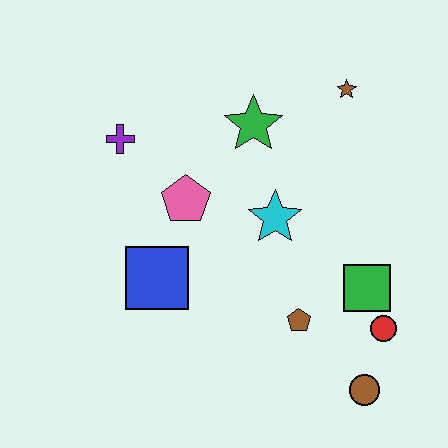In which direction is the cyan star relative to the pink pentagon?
The cyan star is to the right of the pink pentagon.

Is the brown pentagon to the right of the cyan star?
Yes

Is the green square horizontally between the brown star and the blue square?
No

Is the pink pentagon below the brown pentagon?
No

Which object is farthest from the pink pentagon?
The brown circle is farthest from the pink pentagon.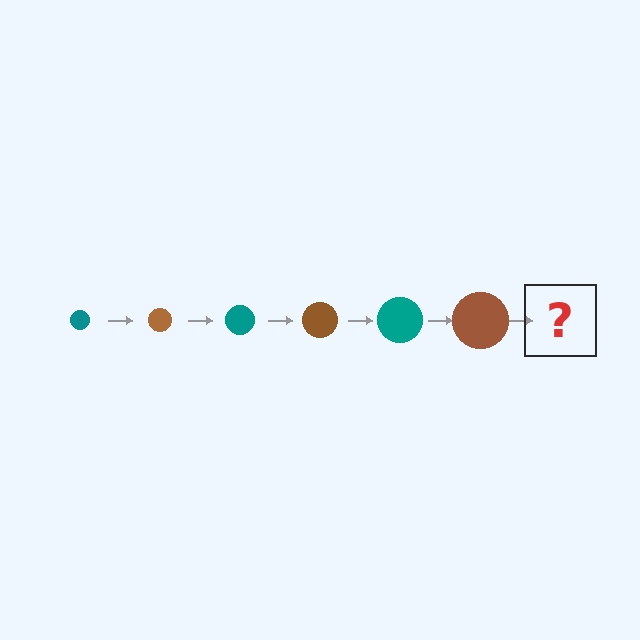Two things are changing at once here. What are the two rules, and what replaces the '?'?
The two rules are that the circle grows larger each step and the color cycles through teal and brown. The '?' should be a teal circle, larger than the previous one.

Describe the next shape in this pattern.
It should be a teal circle, larger than the previous one.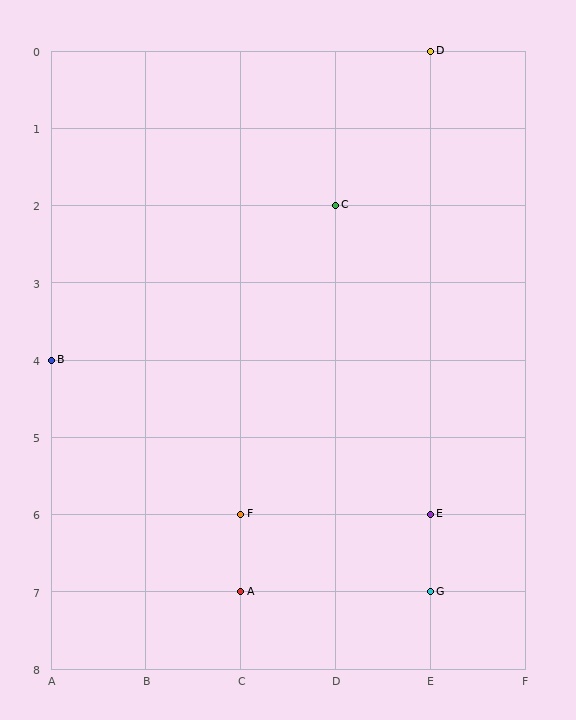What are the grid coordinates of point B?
Point B is at grid coordinates (A, 4).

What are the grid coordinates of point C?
Point C is at grid coordinates (D, 2).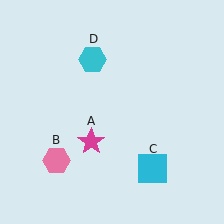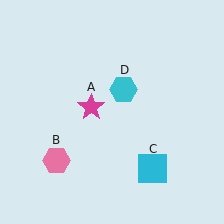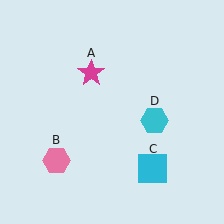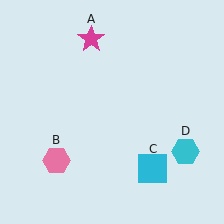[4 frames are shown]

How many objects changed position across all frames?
2 objects changed position: magenta star (object A), cyan hexagon (object D).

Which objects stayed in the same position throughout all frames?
Pink hexagon (object B) and cyan square (object C) remained stationary.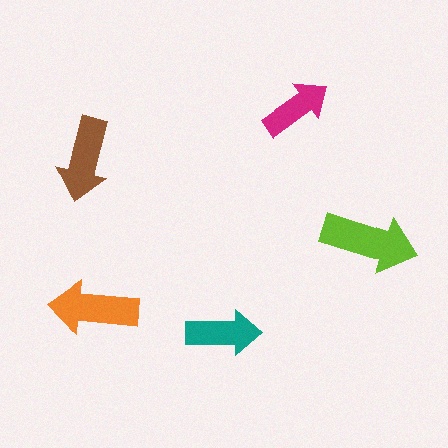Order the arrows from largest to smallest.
the lime one, the orange one, the brown one, the teal one, the magenta one.